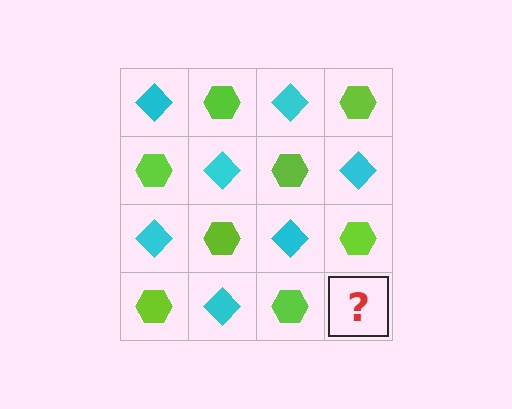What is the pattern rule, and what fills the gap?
The rule is that it alternates cyan diamond and lime hexagon in a checkerboard pattern. The gap should be filled with a cyan diamond.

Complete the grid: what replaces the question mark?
The question mark should be replaced with a cyan diamond.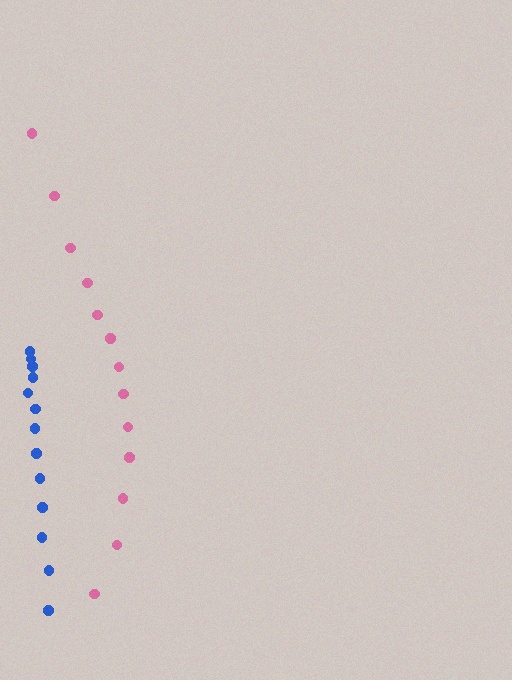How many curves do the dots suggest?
There are 2 distinct paths.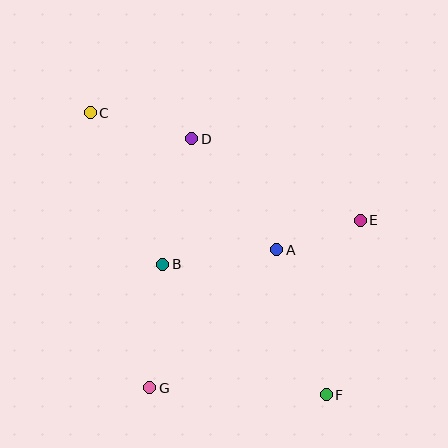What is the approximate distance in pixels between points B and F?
The distance between B and F is approximately 209 pixels.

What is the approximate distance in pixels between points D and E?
The distance between D and E is approximately 187 pixels.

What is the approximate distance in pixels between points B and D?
The distance between B and D is approximately 129 pixels.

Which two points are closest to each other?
Points A and E are closest to each other.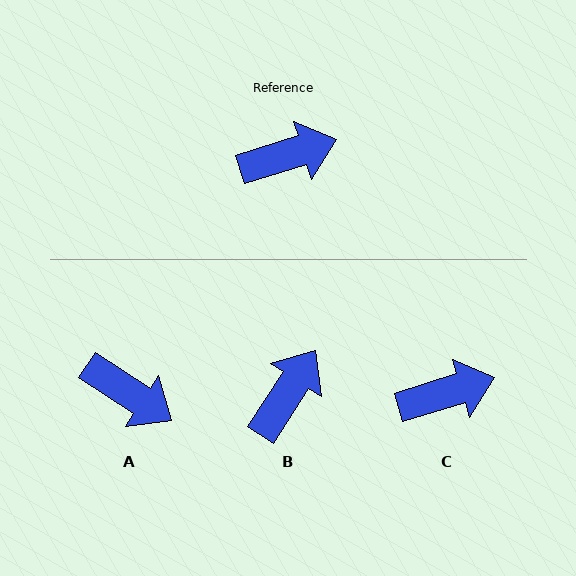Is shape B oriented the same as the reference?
No, it is off by about 40 degrees.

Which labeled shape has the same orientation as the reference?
C.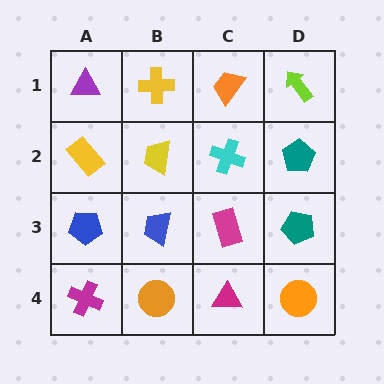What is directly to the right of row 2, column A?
A yellow trapezoid.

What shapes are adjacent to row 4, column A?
A blue pentagon (row 3, column A), an orange circle (row 4, column B).